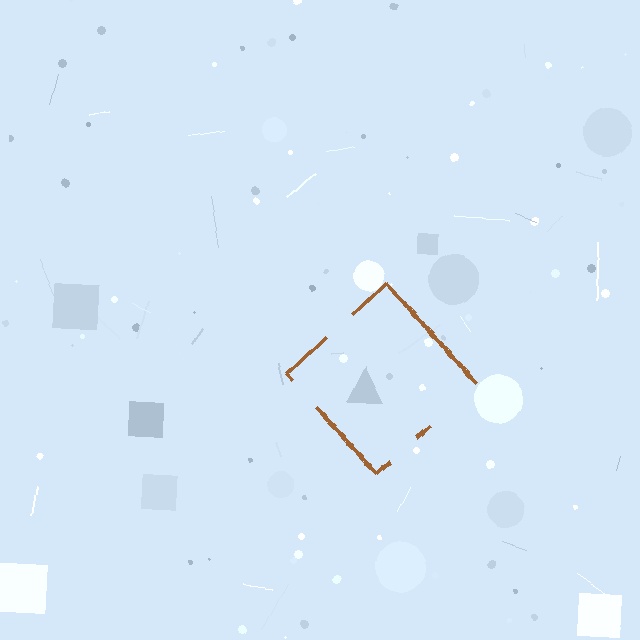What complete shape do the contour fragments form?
The contour fragments form a diamond.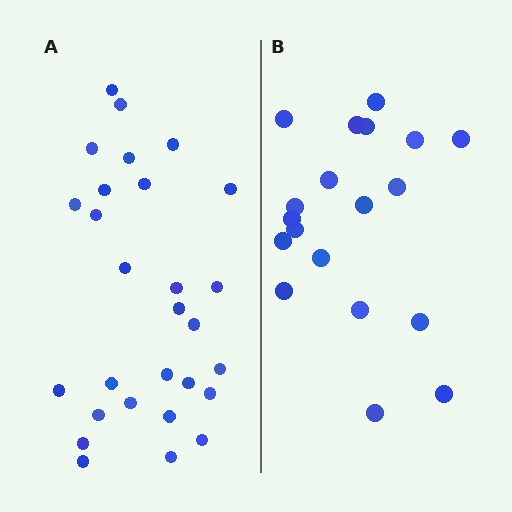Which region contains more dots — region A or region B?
Region A (the left region) has more dots.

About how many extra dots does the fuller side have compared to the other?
Region A has roughly 8 or so more dots than region B.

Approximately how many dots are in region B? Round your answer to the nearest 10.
About 20 dots. (The exact count is 19, which rounds to 20.)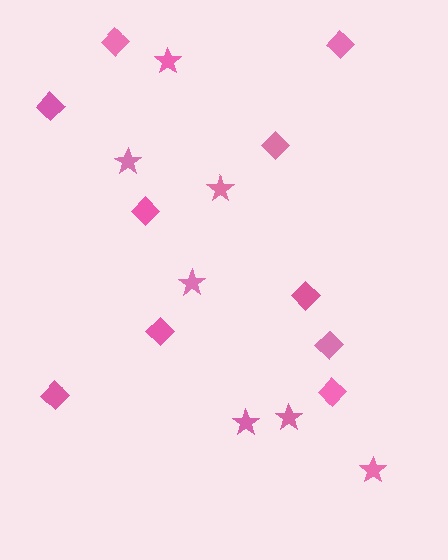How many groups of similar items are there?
There are 2 groups: one group of diamonds (10) and one group of stars (7).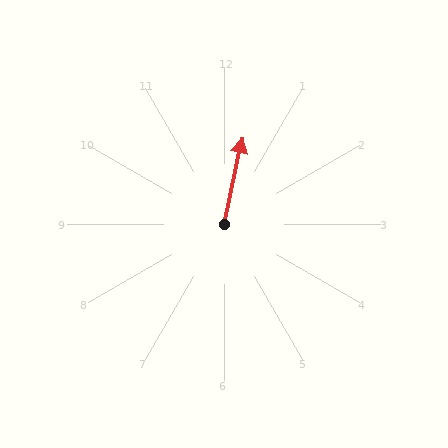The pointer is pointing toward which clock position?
Roughly 12 o'clock.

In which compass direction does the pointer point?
North.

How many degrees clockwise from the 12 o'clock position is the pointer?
Approximately 12 degrees.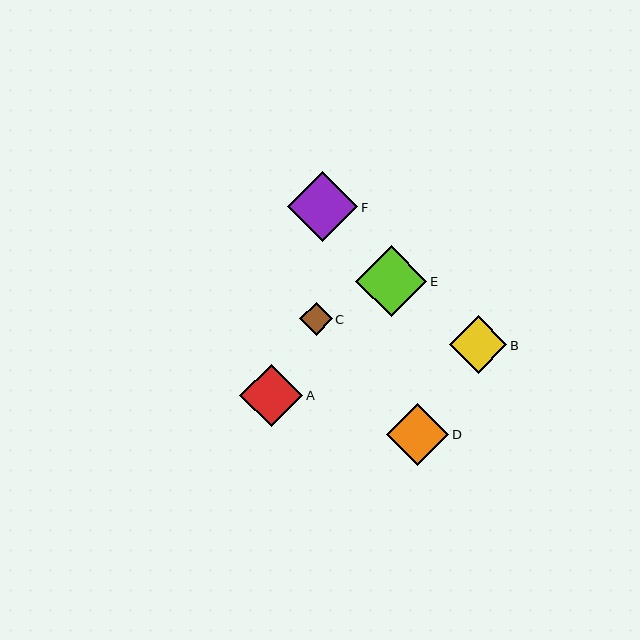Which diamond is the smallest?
Diamond C is the smallest with a size of approximately 33 pixels.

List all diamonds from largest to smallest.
From largest to smallest: E, F, A, D, B, C.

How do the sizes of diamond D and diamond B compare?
Diamond D and diamond B are approximately the same size.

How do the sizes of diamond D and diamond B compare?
Diamond D and diamond B are approximately the same size.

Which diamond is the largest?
Diamond E is the largest with a size of approximately 71 pixels.